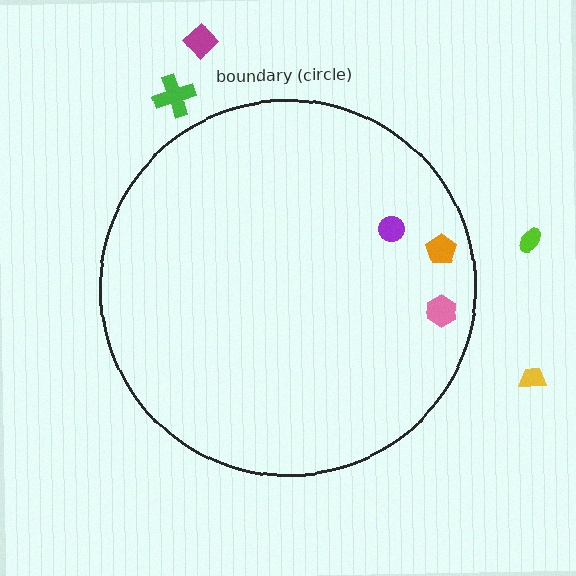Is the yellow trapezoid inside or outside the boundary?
Outside.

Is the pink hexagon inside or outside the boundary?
Inside.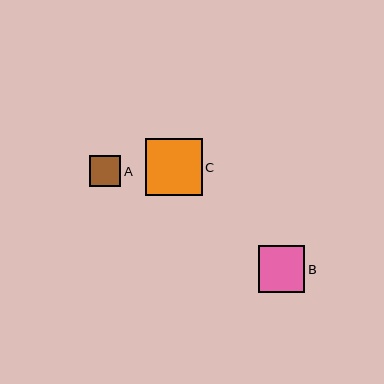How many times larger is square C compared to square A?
Square C is approximately 1.8 times the size of square A.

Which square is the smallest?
Square A is the smallest with a size of approximately 32 pixels.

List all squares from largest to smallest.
From largest to smallest: C, B, A.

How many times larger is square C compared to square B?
Square C is approximately 1.2 times the size of square B.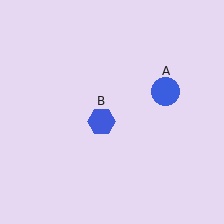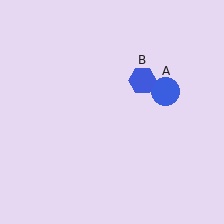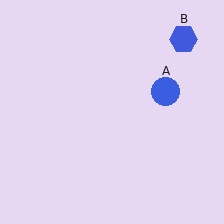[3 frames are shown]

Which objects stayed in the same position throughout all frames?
Blue circle (object A) remained stationary.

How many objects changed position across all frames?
1 object changed position: blue hexagon (object B).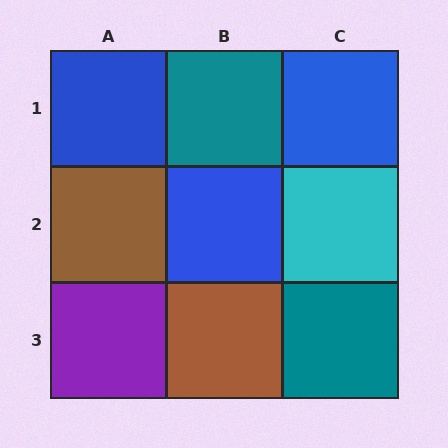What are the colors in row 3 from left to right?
Purple, brown, teal.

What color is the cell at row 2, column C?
Cyan.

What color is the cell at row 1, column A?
Blue.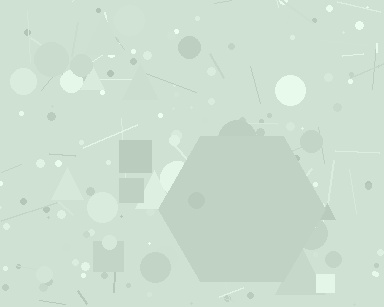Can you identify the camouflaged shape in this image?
The camouflaged shape is a hexagon.